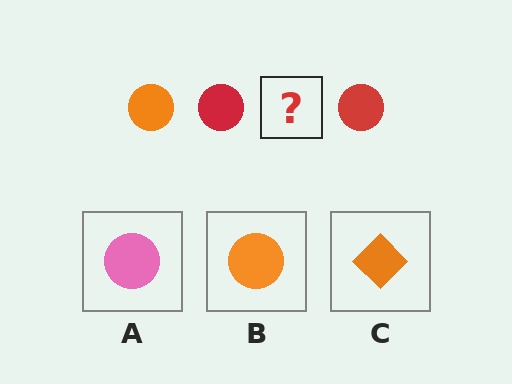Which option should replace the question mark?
Option B.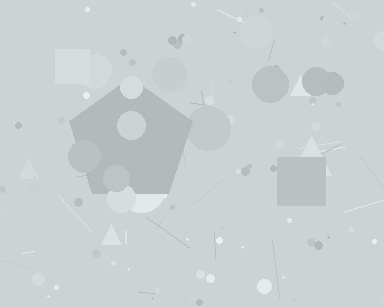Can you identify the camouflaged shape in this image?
The camouflaged shape is a pentagon.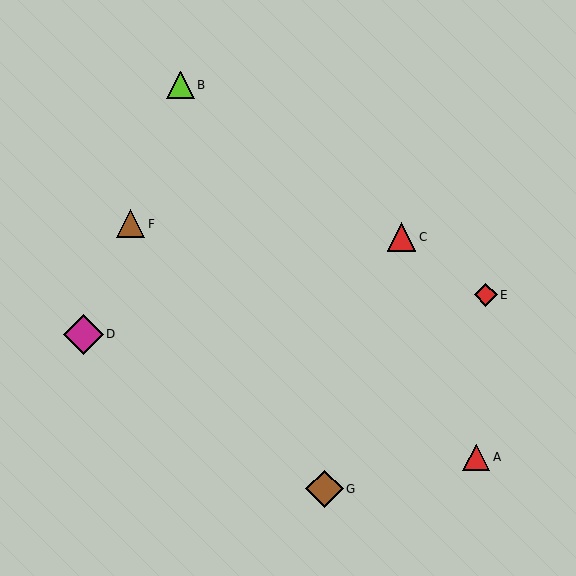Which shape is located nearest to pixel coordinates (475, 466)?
The red triangle (labeled A) at (476, 457) is nearest to that location.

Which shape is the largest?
The magenta diamond (labeled D) is the largest.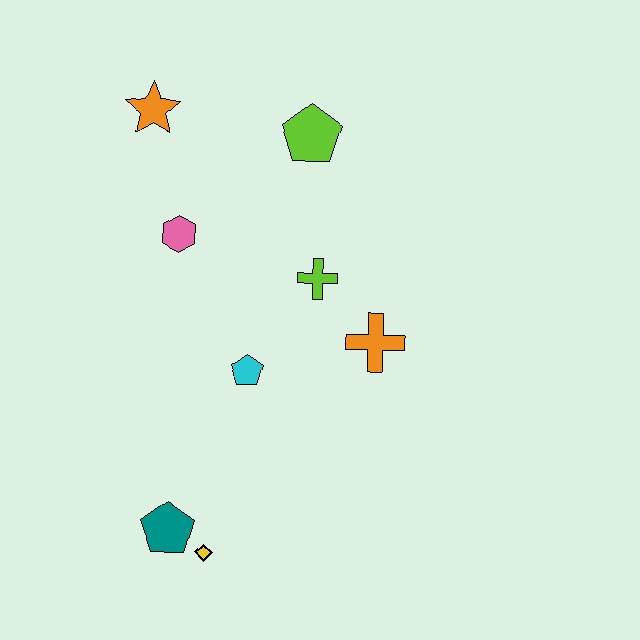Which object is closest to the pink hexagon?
The orange star is closest to the pink hexagon.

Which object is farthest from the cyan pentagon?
The orange star is farthest from the cyan pentagon.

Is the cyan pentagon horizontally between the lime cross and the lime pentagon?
No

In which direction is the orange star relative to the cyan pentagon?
The orange star is above the cyan pentagon.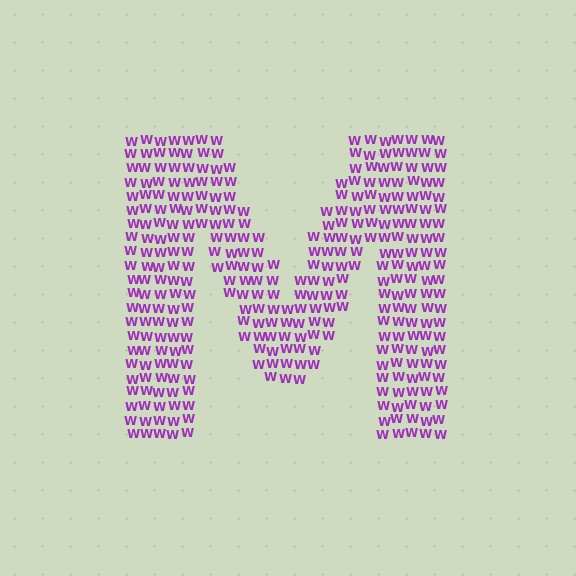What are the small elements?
The small elements are letter W's.